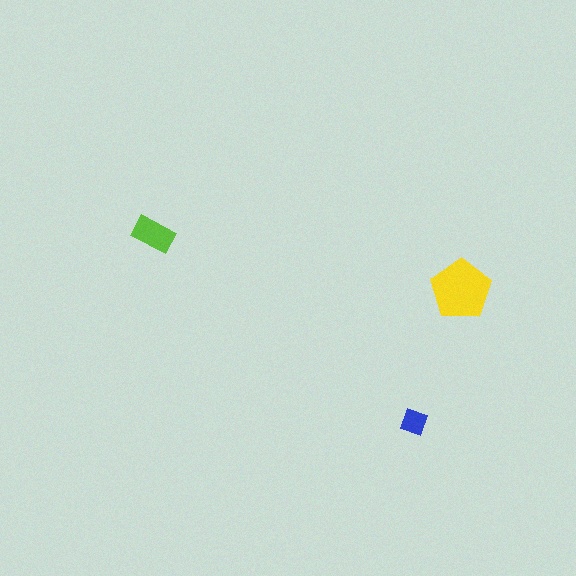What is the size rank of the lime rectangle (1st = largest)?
2nd.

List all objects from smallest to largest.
The blue diamond, the lime rectangle, the yellow pentagon.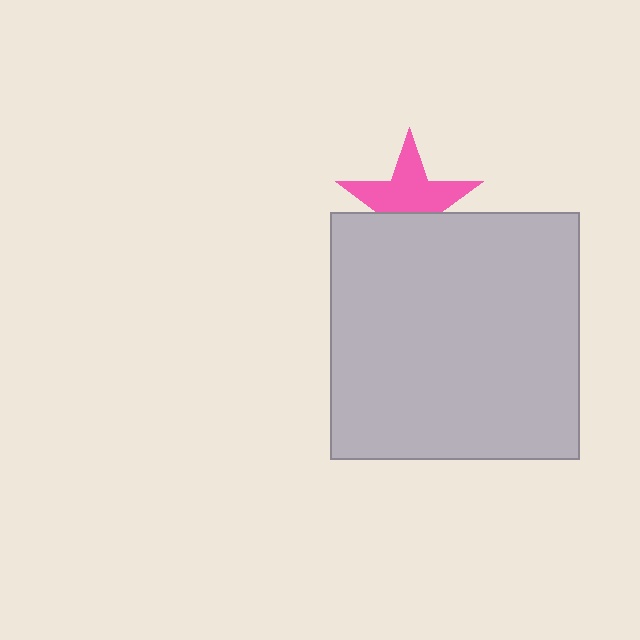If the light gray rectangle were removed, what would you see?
You would see the complete pink star.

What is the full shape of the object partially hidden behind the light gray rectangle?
The partially hidden object is a pink star.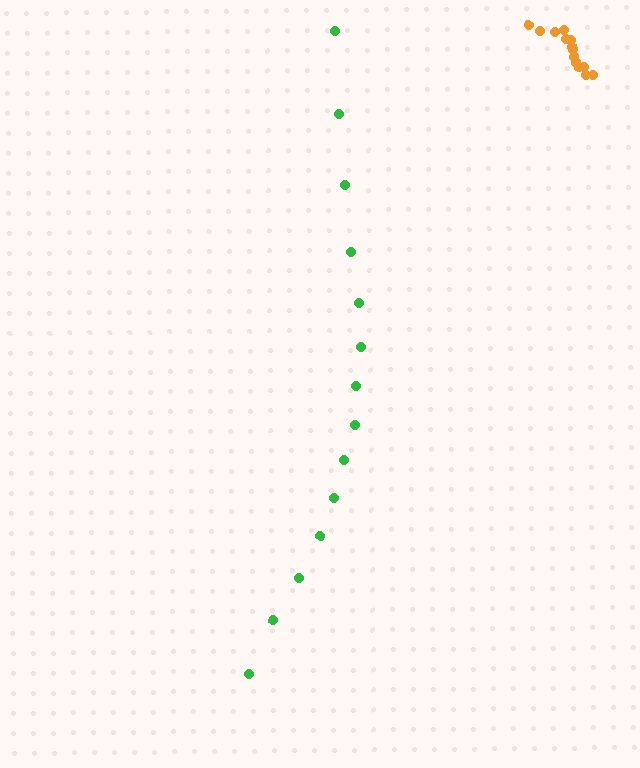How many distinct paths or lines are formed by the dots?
There are 2 distinct paths.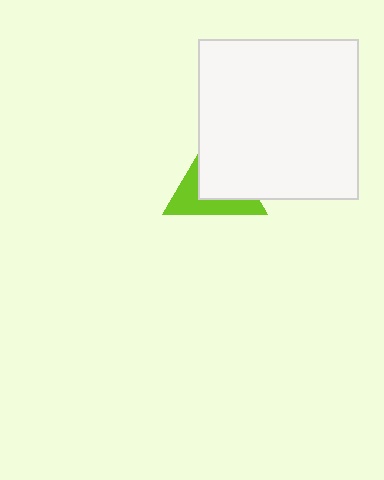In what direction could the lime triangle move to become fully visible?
The lime triangle could move toward the lower-left. That would shift it out from behind the white square entirely.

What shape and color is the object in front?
The object in front is a white square.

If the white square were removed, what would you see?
You would see the complete lime triangle.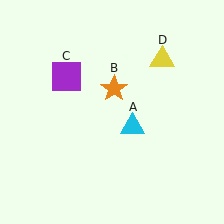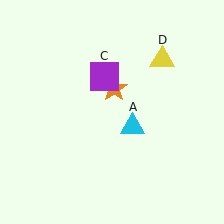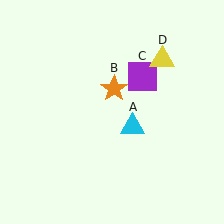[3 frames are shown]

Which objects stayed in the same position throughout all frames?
Cyan triangle (object A) and orange star (object B) and yellow triangle (object D) remained stationary.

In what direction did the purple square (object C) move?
The purple square (object C) moved right.